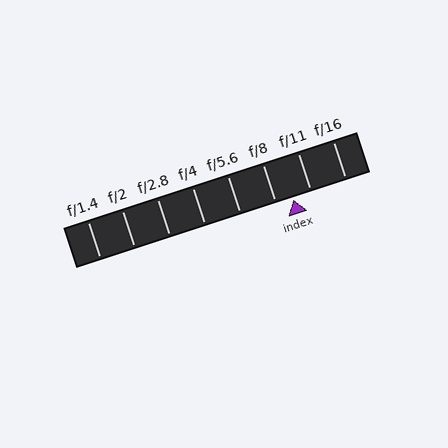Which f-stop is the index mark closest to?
The index mark is closest to f/8.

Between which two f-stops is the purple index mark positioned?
The index mark is between f/8 and f/11.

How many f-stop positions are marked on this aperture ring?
There are 8 f-stop positions marked.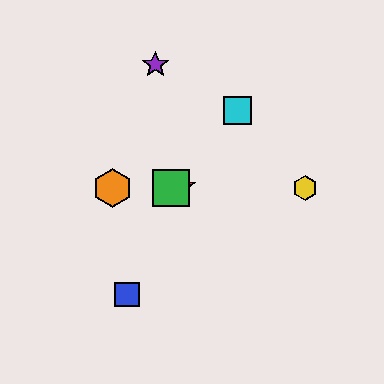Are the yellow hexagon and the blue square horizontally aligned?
No, the yellow hexagon is at y≈188 and the blue square is at y≈295.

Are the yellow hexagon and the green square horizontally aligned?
Yes, both are at y≈188.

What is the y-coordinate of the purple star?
The purple star is at y≈65.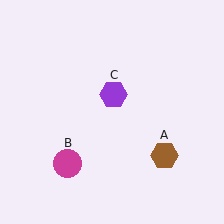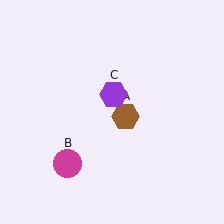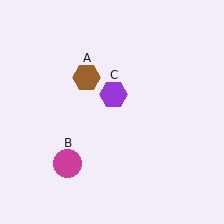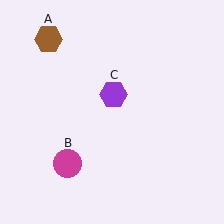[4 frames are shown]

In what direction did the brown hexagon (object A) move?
The brown hexagon (object A) moved up and to the left.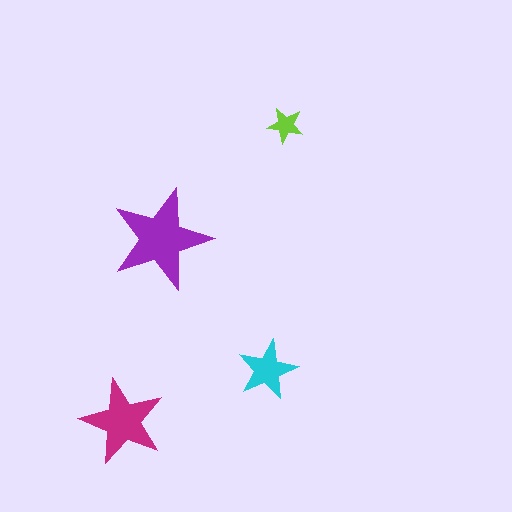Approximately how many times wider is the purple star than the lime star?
About 3 times wider.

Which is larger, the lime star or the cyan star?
The cyan one.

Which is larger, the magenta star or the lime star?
The magenta one.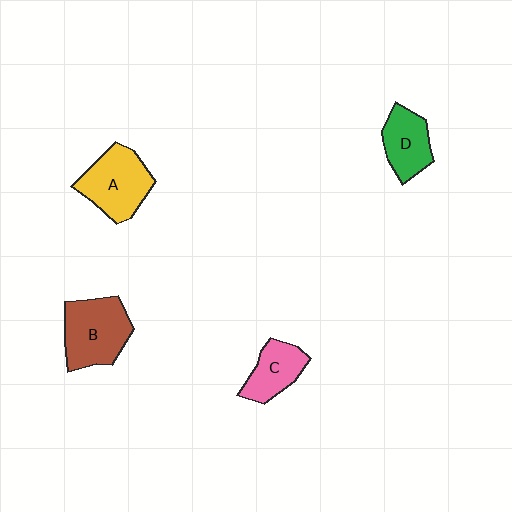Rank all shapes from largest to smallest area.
From largest to smallest: B (brown), A (yellow), D (green), C (pink).